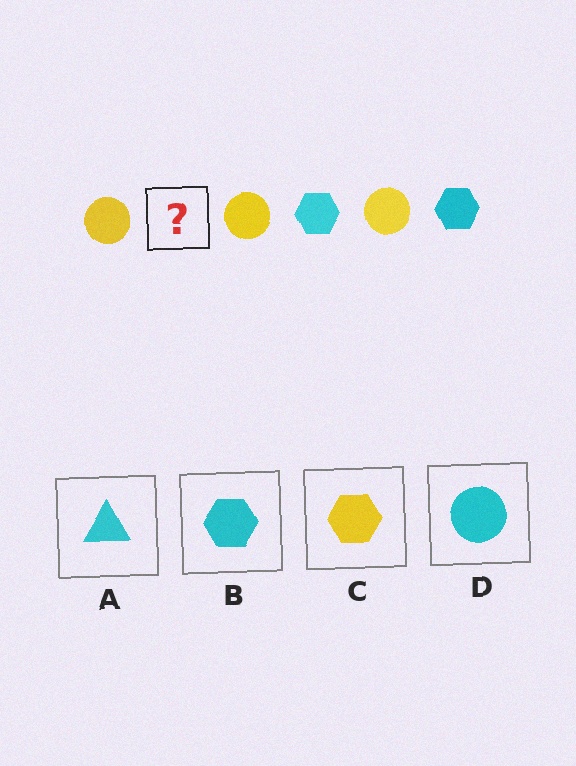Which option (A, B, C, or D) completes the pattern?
B.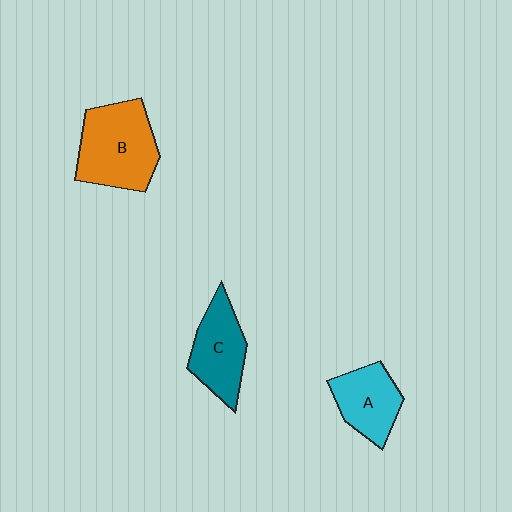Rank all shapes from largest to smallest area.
From largest to smallest: B (orange), C (teal), A (cyan).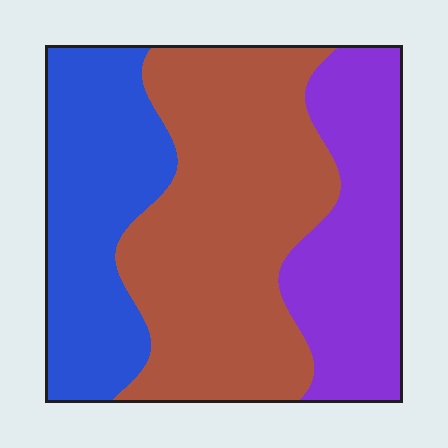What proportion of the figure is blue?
Blue covers roughly 30% of the figure.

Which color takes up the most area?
Brown, at roughly 45%.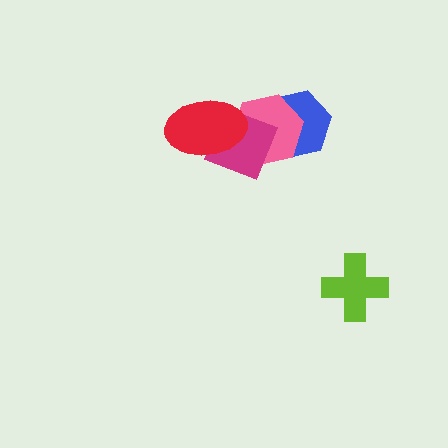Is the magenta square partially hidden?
Yes, it is partially covered by another shape.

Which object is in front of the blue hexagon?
The pink hexagon is in front of the blue hexagon.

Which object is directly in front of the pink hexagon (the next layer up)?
The magenta square is directly in front of the pink hexagon.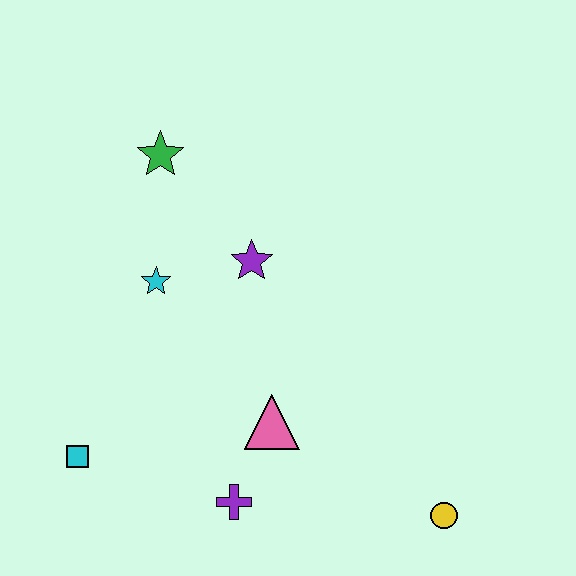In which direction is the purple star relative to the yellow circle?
The purple star is above the yellow circle.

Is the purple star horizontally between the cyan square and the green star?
No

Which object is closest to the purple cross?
The pink triangle is closest to the purple cross.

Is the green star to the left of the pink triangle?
Yes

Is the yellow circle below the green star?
Yes